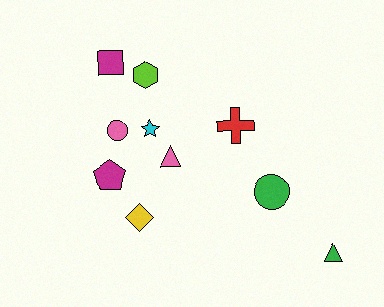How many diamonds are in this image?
There is 1 diamond.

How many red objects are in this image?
There is 1 red object.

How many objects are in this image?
There are 10 objects.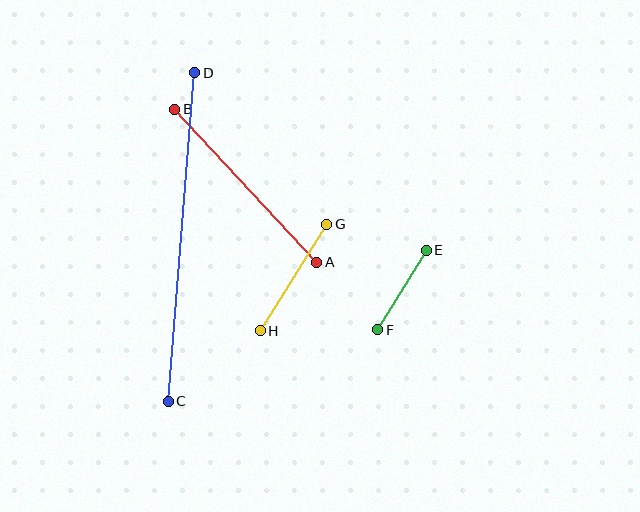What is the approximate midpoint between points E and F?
The midpoint is at approximately (402, 290) pixels.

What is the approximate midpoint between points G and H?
The midpoint is at approximately (293, 277) pixels.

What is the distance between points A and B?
The distance is approximately 209 pixels.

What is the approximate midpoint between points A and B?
The midpoint is at approximately (246, 186) pixels.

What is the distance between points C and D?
The distance is approximately 330 pixels.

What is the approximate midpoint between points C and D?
The midpoint is at approximately (181, 237) pixels.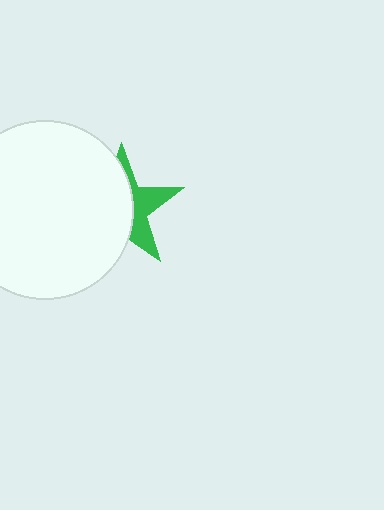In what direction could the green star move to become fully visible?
The green star could move right. That would shift it out from behind the white circle entirely.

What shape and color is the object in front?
The object in front is a white circle.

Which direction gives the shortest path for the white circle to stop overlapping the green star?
Moving left gives the shortest separation.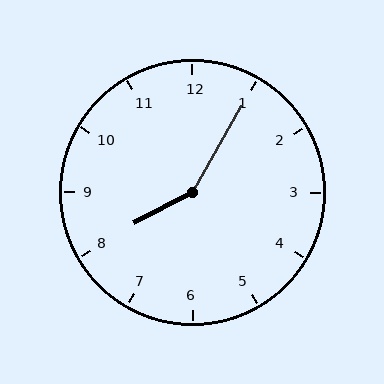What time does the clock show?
8:05.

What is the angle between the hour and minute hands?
Approximately 148 degrees.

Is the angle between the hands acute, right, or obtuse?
It is obtuse.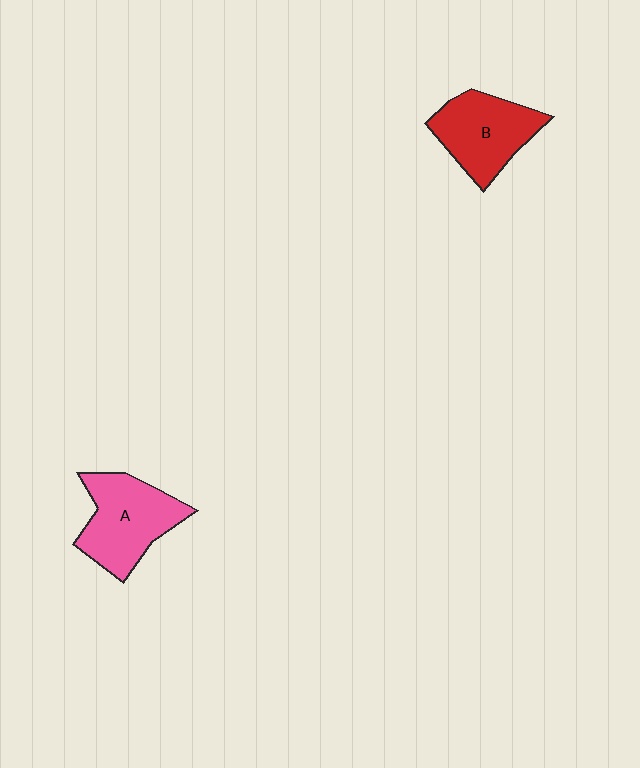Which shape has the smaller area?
Shape B (red).